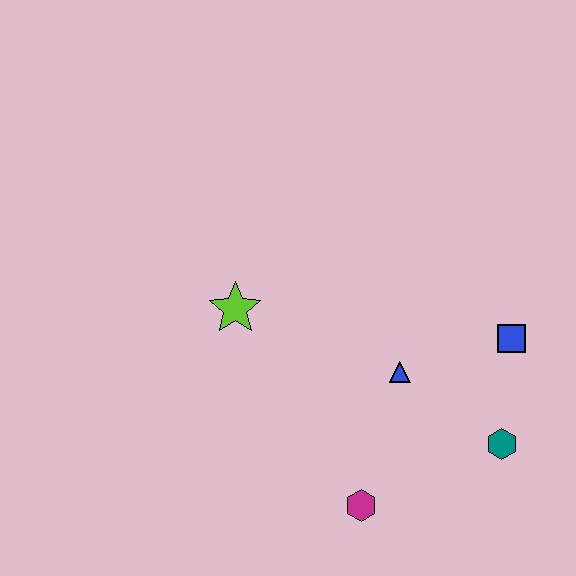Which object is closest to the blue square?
The teal hexagon is closest to the blue square.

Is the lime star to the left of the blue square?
Yes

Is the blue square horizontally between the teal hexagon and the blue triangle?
No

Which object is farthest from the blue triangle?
The lime star is farthest from the blue triangle.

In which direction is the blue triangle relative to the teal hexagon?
The blue triangle is to the left of the teal hexagon.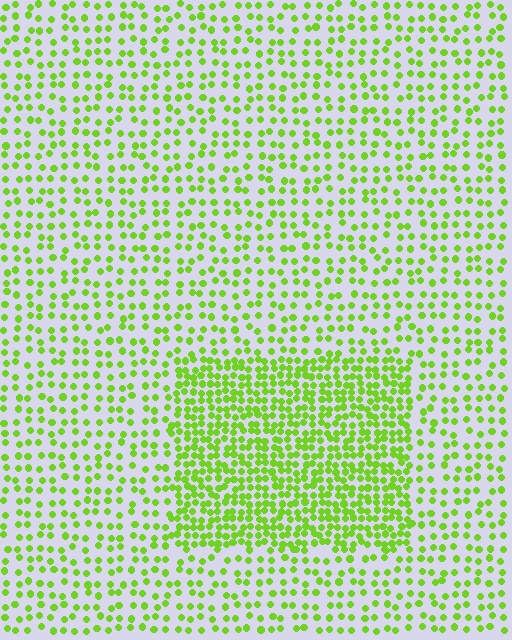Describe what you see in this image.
The image contains small lime elements arranged at two different densities. A rectangle-shaped region is visible where the elements are more densely packed than the surrounding area.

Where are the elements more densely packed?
The elements are more densely packed inside the rectangle boundary.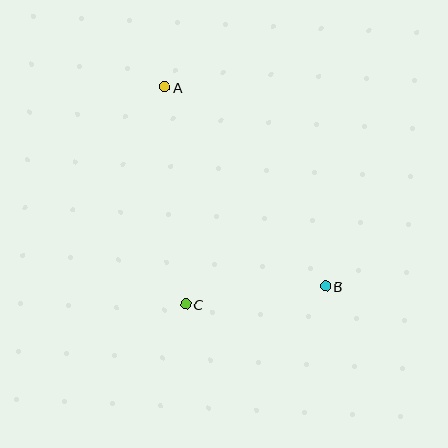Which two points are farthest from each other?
Points A and B are farthest from each other.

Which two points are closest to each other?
Points B and C are closest to each other.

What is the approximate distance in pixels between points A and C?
The distance between A and C is approximately 218 pixels.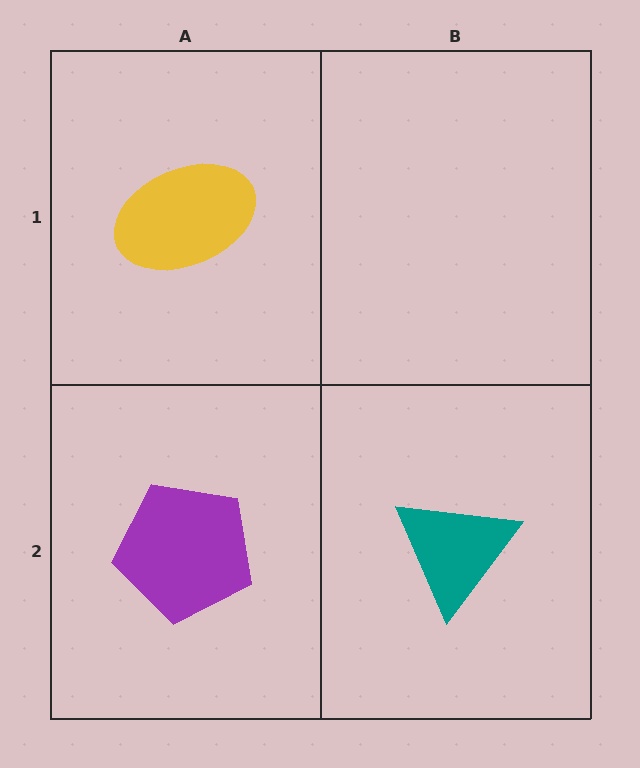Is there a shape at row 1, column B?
No, that cell is empty.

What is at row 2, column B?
A teal triangle.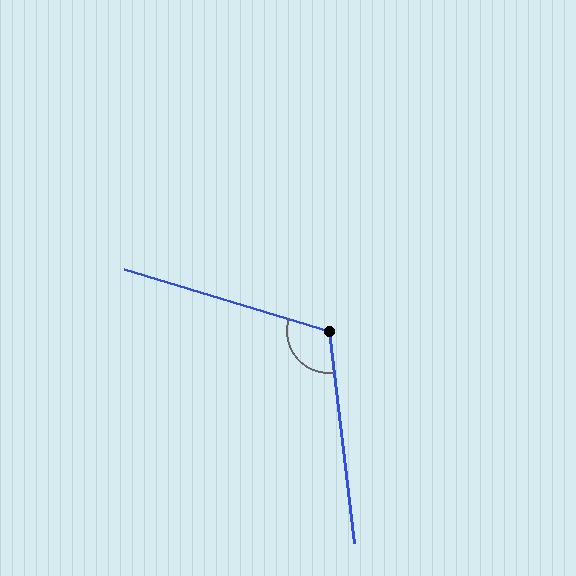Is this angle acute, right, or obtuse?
It is obtuse.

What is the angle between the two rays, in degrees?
Approximately 114 degrees.